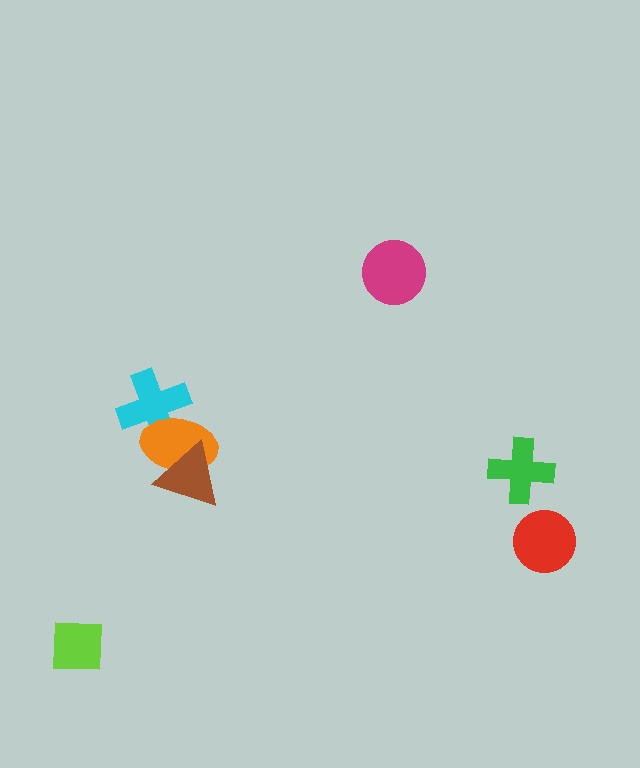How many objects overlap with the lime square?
0 objects overlap with the lime square.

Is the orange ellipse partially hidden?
Yes, it is partially covered by another shape.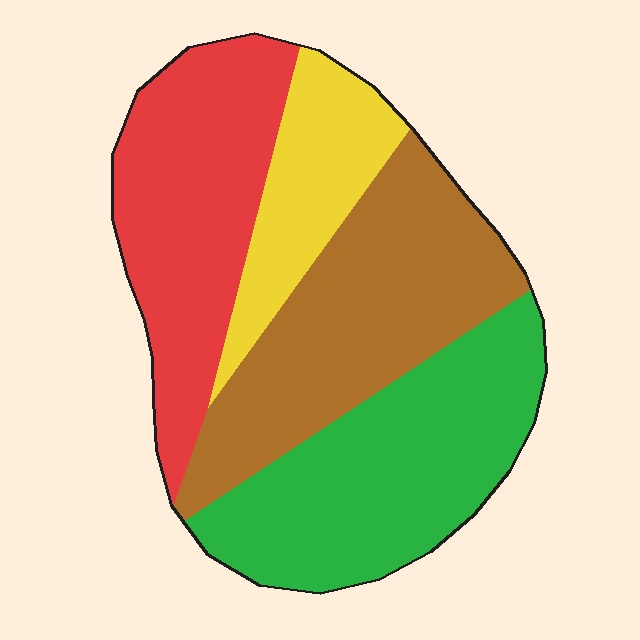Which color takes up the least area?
Yellow, at roughly 15%.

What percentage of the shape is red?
Red covers about 25% of the shape.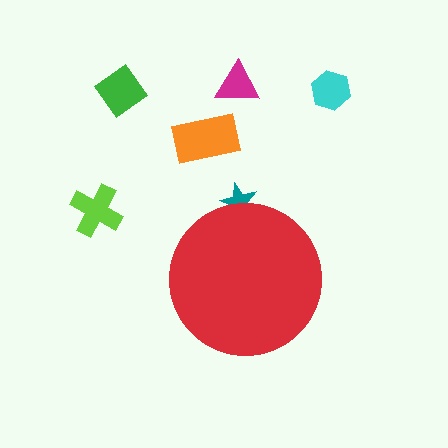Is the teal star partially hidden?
Yes, the teal star is partially hidden behind the red circle.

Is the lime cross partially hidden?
No, the lime cross is fully visible.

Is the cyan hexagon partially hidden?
No, the cyan hexagon is fully visible.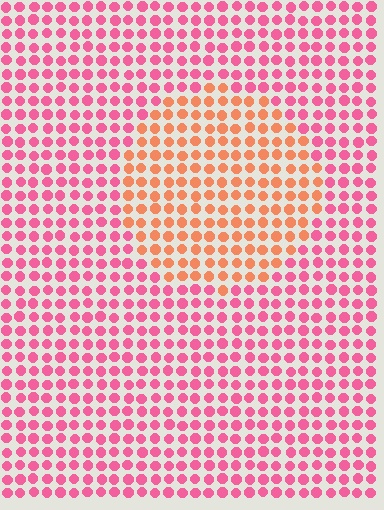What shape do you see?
I see a circle.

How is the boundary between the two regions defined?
The boundary is defined purely by a slight shift in hue (about 41 degrees). Spacing, size, and orientation are identical on both sides.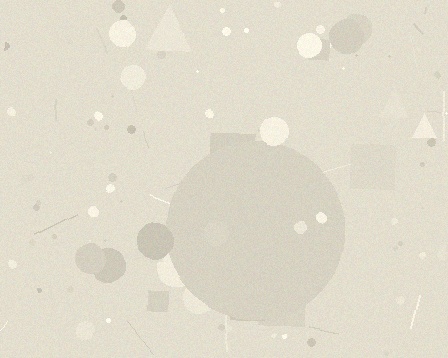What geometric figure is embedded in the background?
A circle is embedded in the background.